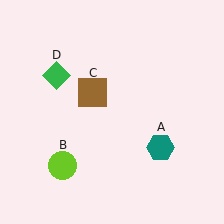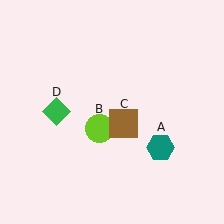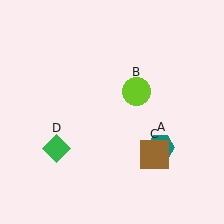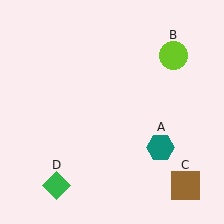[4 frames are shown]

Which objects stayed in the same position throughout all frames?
Teal hexagon (object A) remained stationary.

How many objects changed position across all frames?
3 objects changed position: lime circle (object B), brown square (object C), green diamond (object D).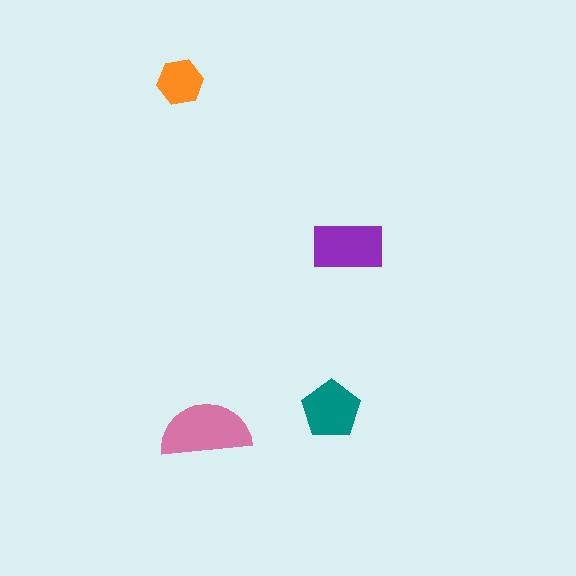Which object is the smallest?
The orange hexagon.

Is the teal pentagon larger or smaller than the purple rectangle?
Smaller.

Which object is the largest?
The pink semicircle.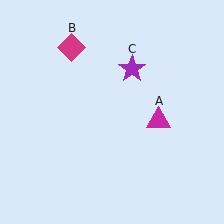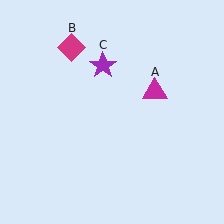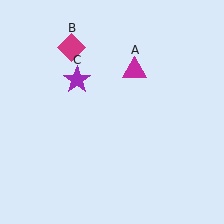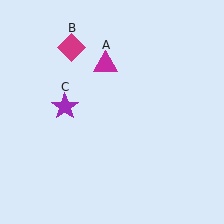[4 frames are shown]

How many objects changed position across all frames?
2 objects changed position: magenta triangle (object A), purple star (object C).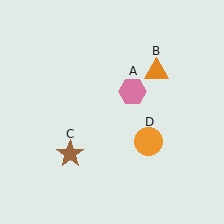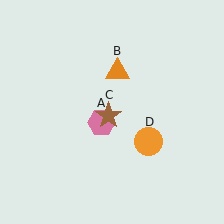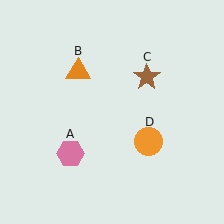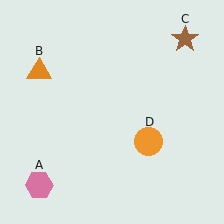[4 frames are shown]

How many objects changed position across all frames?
3 objects changed position: pink hexagon (object A), orange triangle (object B), brown star (object C).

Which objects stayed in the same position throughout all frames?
Orange circle (object D) remained stationary.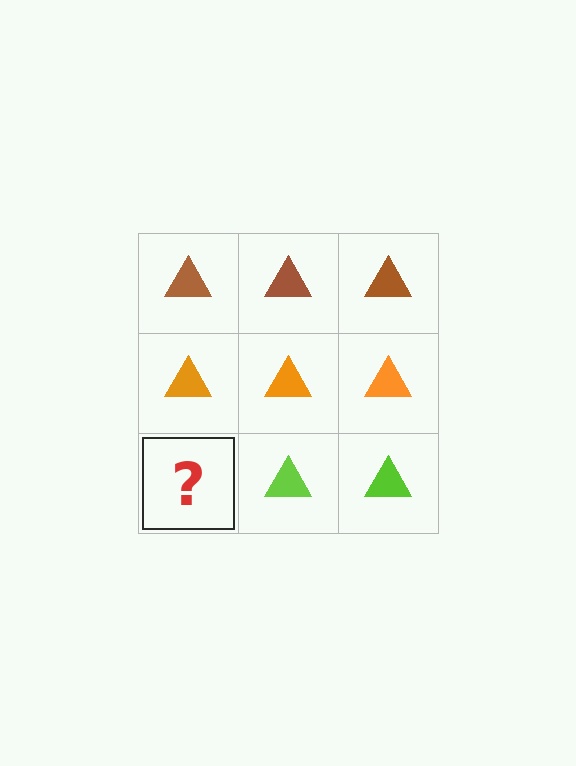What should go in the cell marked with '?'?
The missing cell should contain a lime triangle.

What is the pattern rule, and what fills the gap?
The rule is that each row has a consistent color. The gap should be filled with a lime triangle.